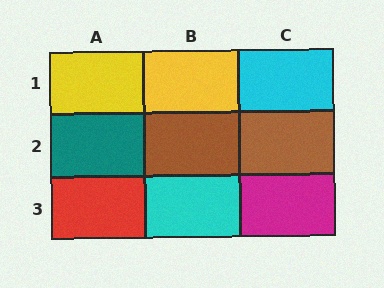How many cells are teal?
1 cell is teal.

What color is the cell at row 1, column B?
Yellow.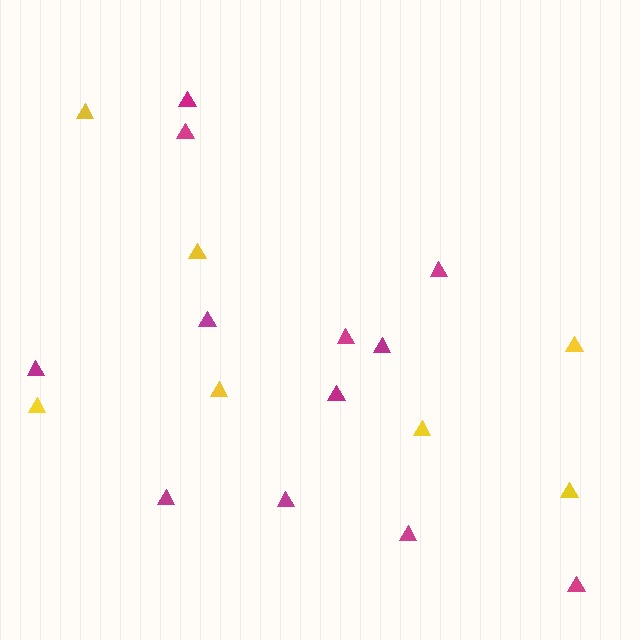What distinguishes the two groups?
There are 2 groups: one group of magenta triangles (12) and one group of yellow triangles (7).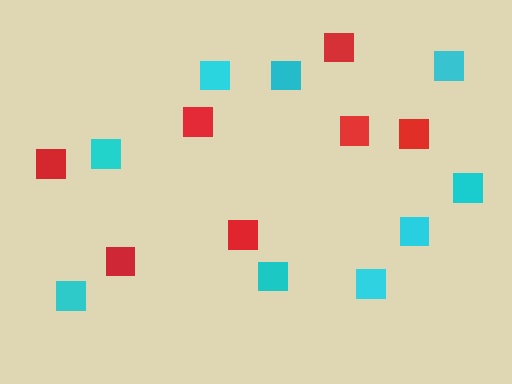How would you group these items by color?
There are 2 groups: one group of red squares (7) and one group of cyan squares (9).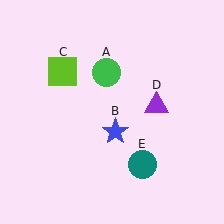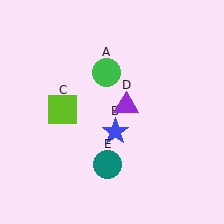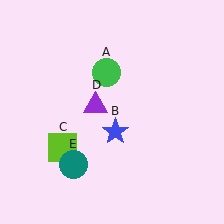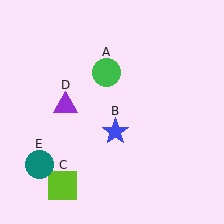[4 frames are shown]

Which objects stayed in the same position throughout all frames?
Green circle (object A) and blue star (object B) remained stationary.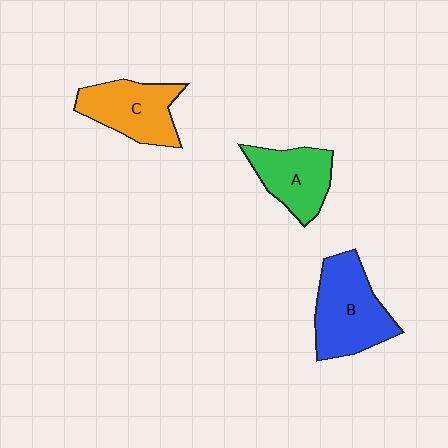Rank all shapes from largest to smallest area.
From largest to smallest: B (blue), C (orange), A (green).